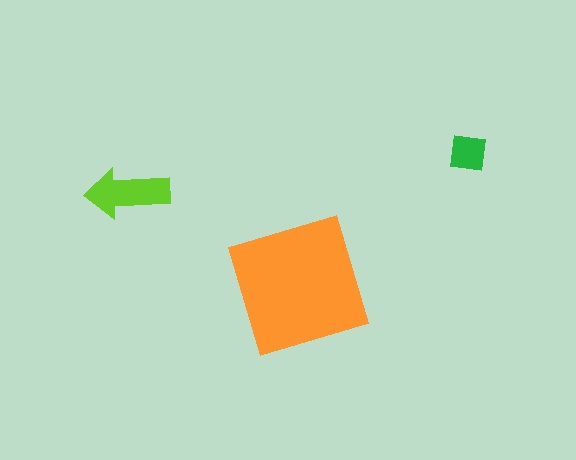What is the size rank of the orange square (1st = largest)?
1st.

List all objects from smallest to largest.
The green square, the lime arrow, the orange square.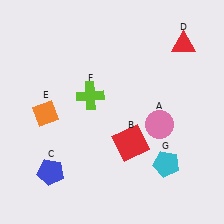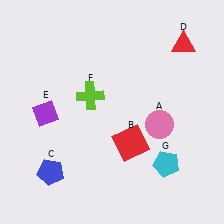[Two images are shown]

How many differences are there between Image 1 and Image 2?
There is 1 difference between the two images.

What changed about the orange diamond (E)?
In Image 1, E is orange. In Image 2, it changed to purple.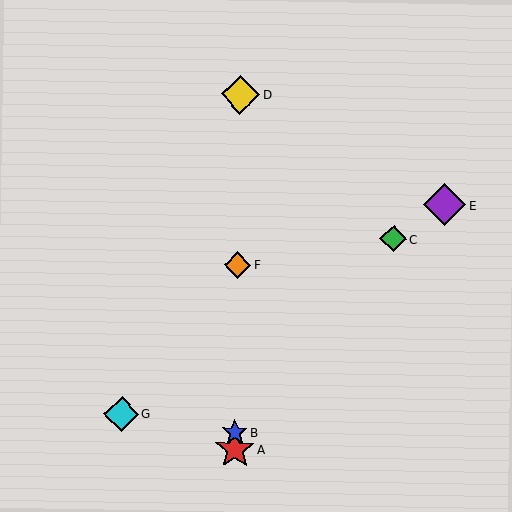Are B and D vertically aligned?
Yes, both are at x≈235.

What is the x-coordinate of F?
Object F is at x≈238.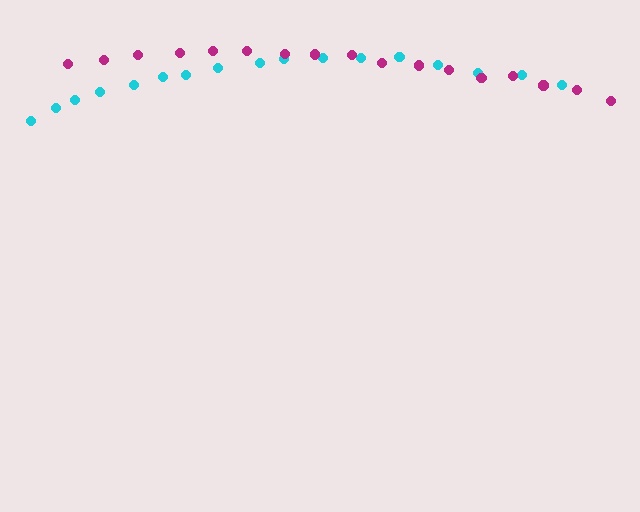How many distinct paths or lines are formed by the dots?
There are 2 distinct paths.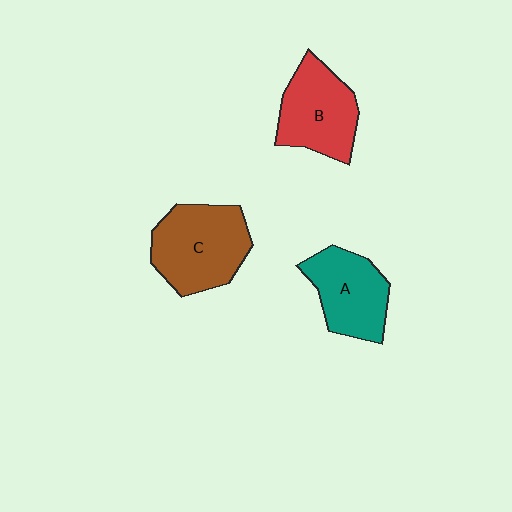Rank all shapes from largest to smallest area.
From largest to smallest: C (brown), B (red), A (teal).